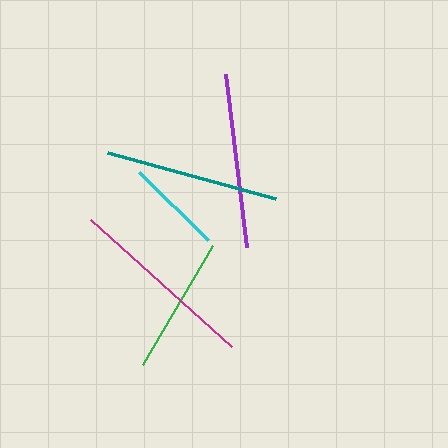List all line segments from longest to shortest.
From longest to shortest: magenta, purple, teal, green, cyan.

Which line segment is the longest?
The magenta line is the longest at approximately 189 pixels.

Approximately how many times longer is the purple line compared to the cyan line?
The purple line is approximately 1.8 times the length of the cyan line.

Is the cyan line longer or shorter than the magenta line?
The magenta line is longer than the cyan line.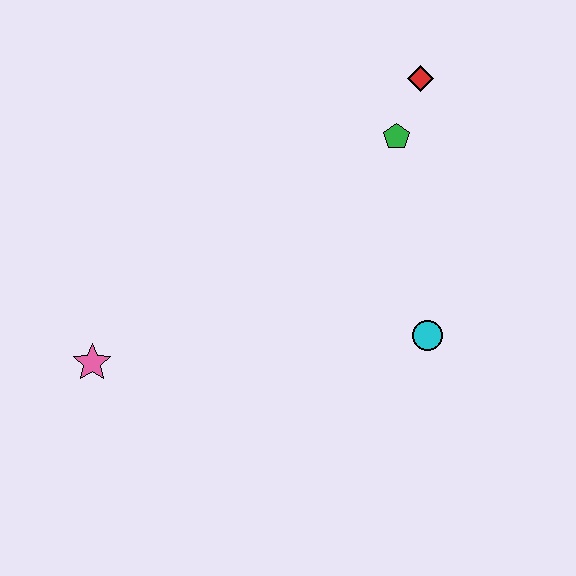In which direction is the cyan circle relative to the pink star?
The cyan circle is to the right of the pink star.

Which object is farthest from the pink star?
The red diamond is farthest from the pink star.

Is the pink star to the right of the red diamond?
No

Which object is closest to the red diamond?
The green pentagon is closest to the red diamond.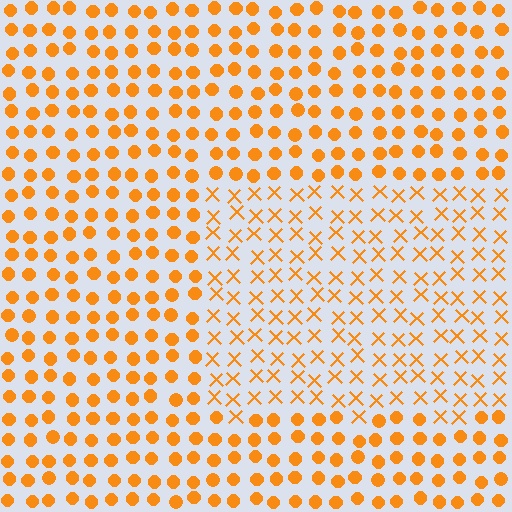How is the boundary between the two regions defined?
The boundary is defined by a change in element shape: X marks inside vs. circles outside. All elements share the same color and spacing.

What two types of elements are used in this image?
The image uses X marks inside the rectangle region and circles outside it.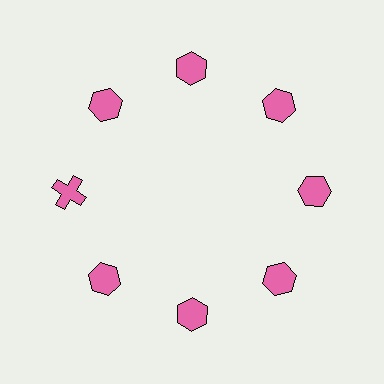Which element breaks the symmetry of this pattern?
The pink cross at roughly the 9 o'clock position breaks the symmetry. All other shapes are pink hexagons.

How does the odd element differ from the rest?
It has a different shape: cross instead of hexagon.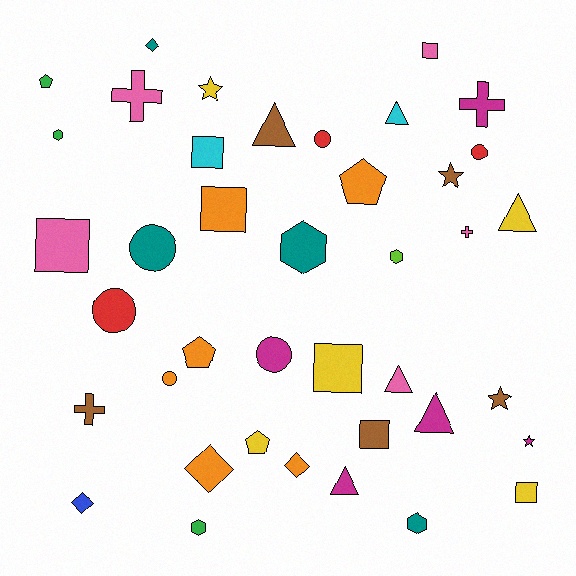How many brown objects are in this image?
There are 5 brown objects.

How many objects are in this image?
There are 40 objects.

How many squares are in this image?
There are 7 squares.